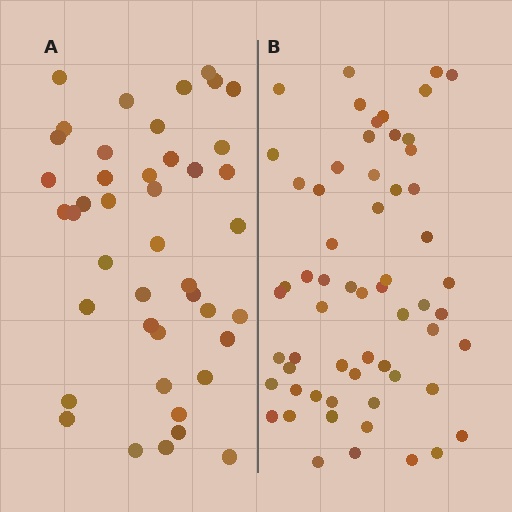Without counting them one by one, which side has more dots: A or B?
Region B (the right region) has more dots.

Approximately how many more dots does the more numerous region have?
Region B has approximately 15 more dots than region A.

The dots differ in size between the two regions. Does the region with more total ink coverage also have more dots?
No. Region A has more total ink coverage because its dots are larger, but region B actually contains more individual dots. Total area can be misleading — the number of items is what matters here.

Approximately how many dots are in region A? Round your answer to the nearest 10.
About 40 dots. (The exact count is 43, which rounds to 40.)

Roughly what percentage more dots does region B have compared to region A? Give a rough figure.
About 40% more.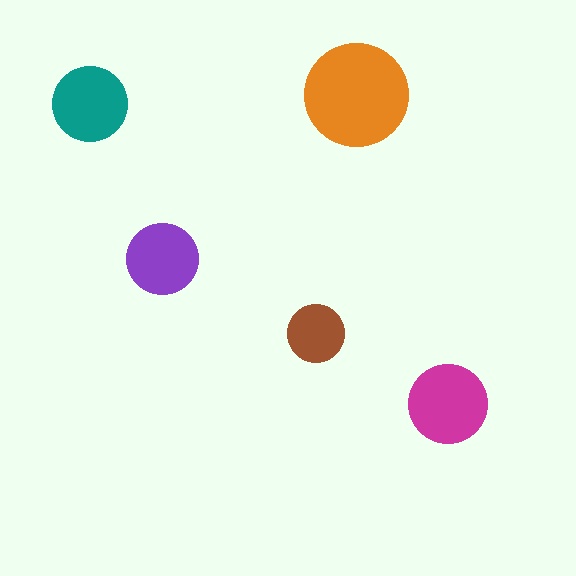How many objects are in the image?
There are 5 objects in the image.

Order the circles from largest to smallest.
the orange one, the magenta one, the teal one, the purple one, the brown one.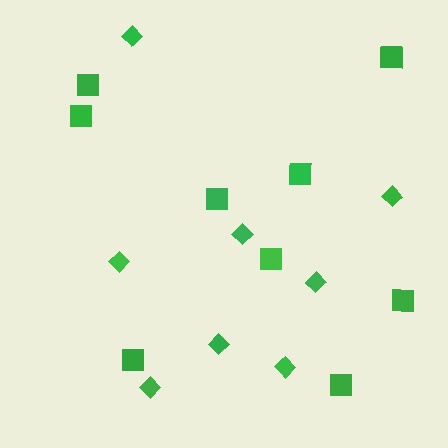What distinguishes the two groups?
There are 2 groups: one group of squares (9) and one group of diamonds (8).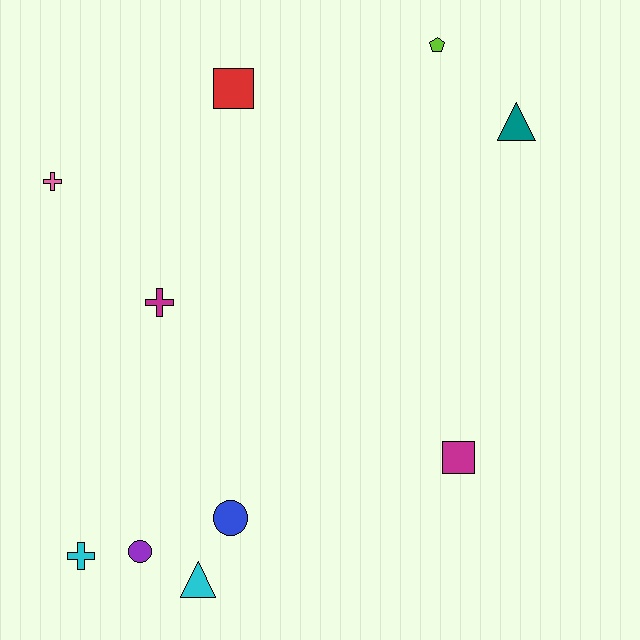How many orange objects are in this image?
There are no orange objects.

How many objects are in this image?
There are 10 objects.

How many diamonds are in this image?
There are no diamonds.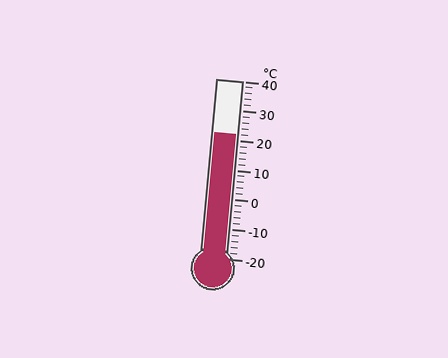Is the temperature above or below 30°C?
The temperature is below 30°C.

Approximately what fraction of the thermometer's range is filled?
The thermometer is filled to approximately 70% of its range.